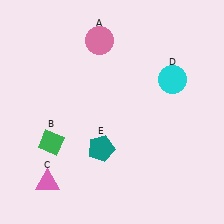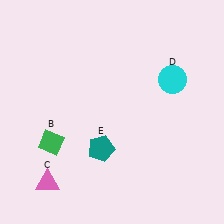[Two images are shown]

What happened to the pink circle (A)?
The pink circle (A) was removed in Image 2. It was in the top-left area of Image 1.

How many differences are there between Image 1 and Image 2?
There is 1 difference between the two images.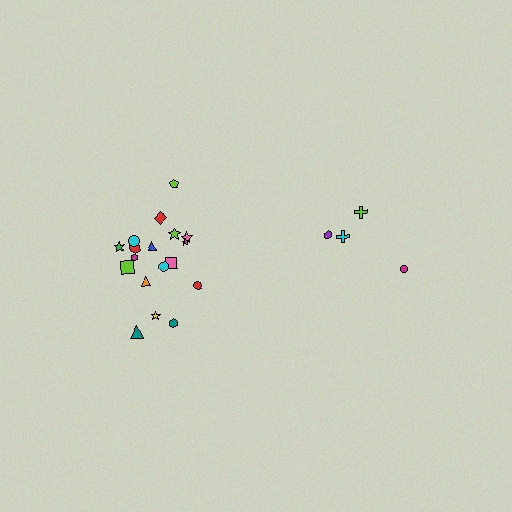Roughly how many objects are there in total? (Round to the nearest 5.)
Roughly 20 objects in total.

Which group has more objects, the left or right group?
The left group.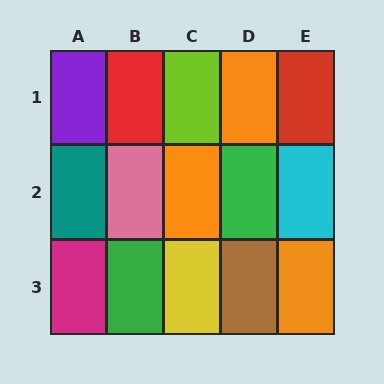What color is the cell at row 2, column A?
Teal.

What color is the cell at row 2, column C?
Orange.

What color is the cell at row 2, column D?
Green.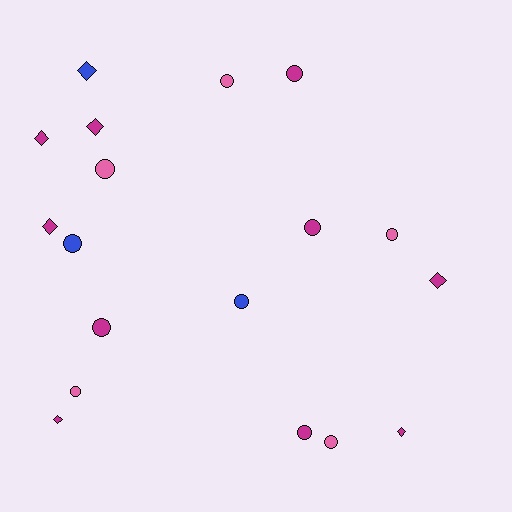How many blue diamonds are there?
There is 1 blue diamond.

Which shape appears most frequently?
Circle, with 11 objects.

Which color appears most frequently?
Magenta, with 10 objects.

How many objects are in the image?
There are 18 objects.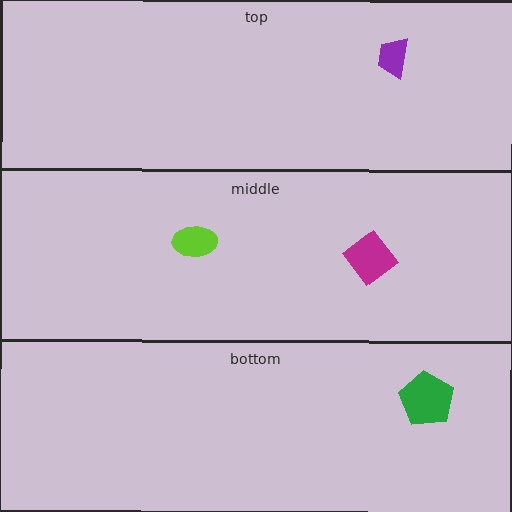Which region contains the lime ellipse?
The middle region.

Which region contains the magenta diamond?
The middle region.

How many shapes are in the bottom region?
1.